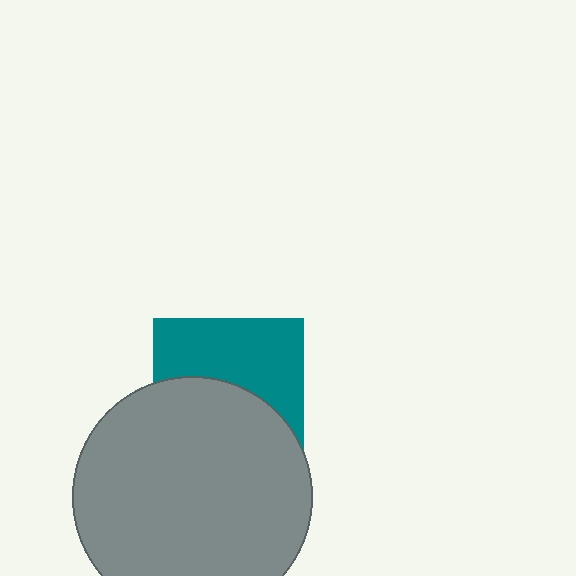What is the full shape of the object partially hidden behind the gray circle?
The partially hidden object is a teal square.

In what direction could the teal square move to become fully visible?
The teal square could move up. That would shift it out from behind the gray circle entirely.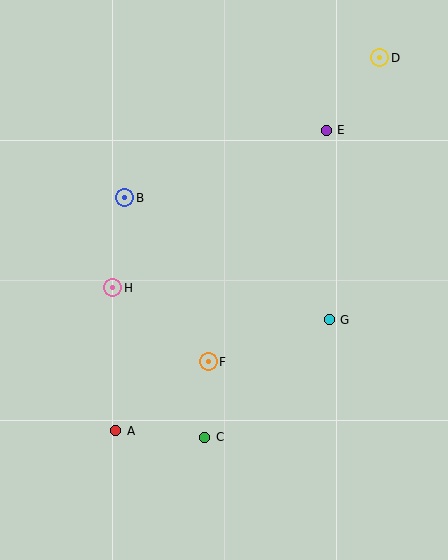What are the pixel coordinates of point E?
Point E is at (326, 130).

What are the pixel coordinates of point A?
Point A is at (116, 431).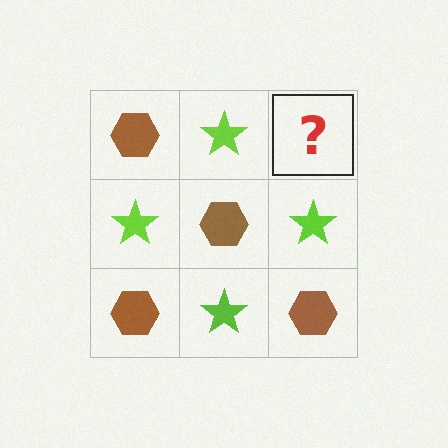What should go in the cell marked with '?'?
The missing cell should contain a brown hexagon.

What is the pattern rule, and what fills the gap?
The rule is that it alternates brown hexagon and lime star in a checkerboard pattern. The gap should be filled with a brown hexagon.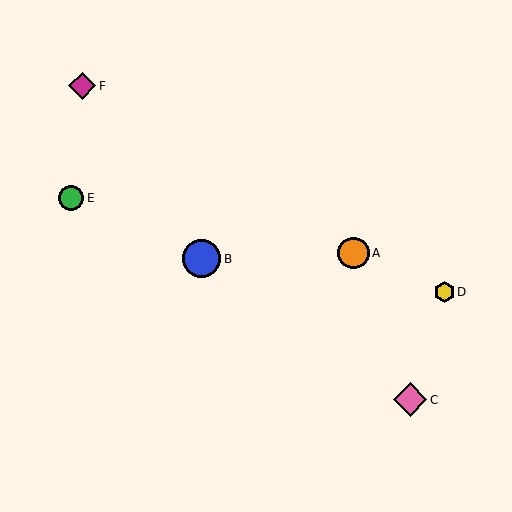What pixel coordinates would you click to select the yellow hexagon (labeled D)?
Click at (444, 292) to select the yellow hexagon D.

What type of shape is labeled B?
Shape B is a blue circle.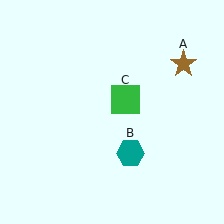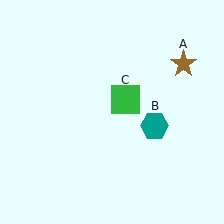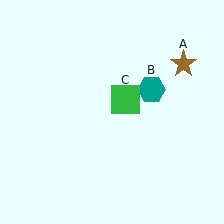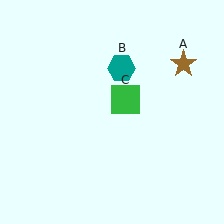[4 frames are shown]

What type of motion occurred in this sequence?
The teal hexagon (object B) rotated counterclockwise around the center of the scene.